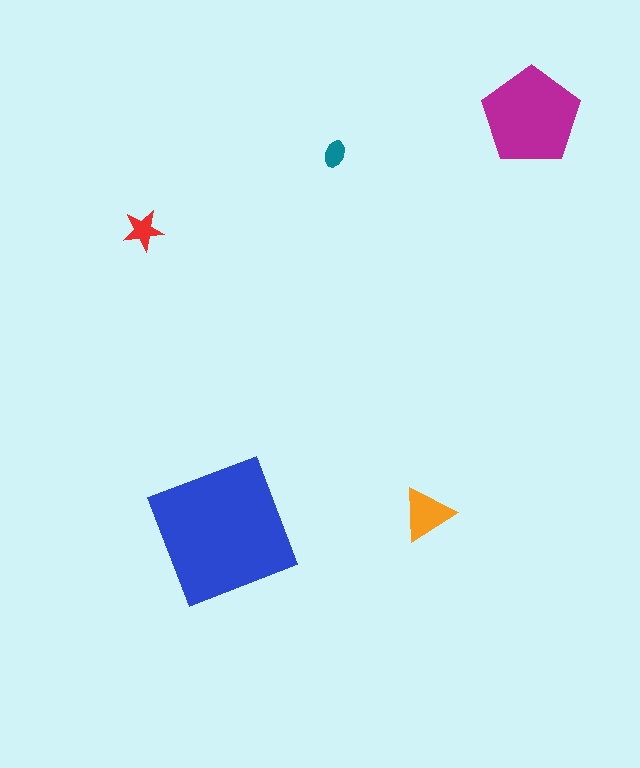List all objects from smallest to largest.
The teal ellipse, the red star, the orange triangle, the magenta pentagon, the blue square.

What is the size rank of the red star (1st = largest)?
4th.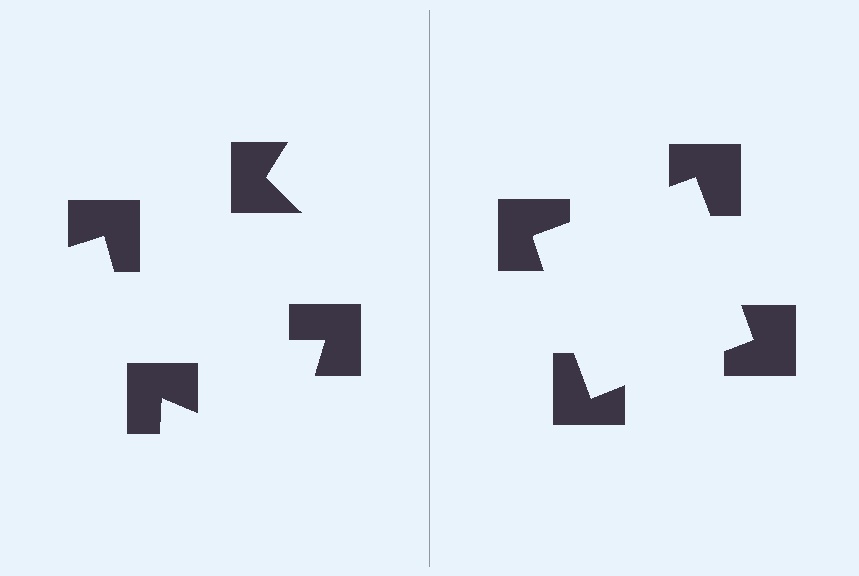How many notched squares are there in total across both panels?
8 — 4 on each side.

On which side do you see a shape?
An illusory square appears on the right side. On the left side the wedge cuts are rotated, so no coherent shape forms.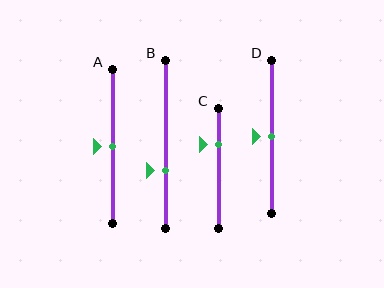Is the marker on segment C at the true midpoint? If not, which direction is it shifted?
No, the marker on segment C is shifted upward by about 20% of the segment length.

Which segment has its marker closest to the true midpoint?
Segment A has its marker closest to the true midpoint.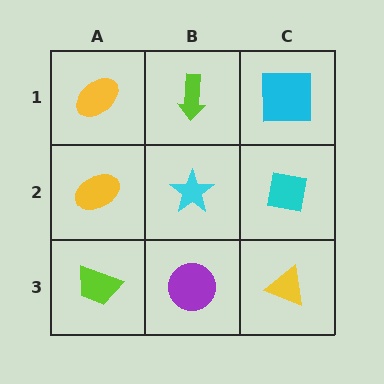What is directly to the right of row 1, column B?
A cyan square.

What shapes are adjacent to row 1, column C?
A cyan square (row 2, column C), a lime arrow (row 1, column B).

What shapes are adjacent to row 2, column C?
A cyan square (row 1, column C), a yellow triangle (row 3, column C), a cyan star (row 2, column B).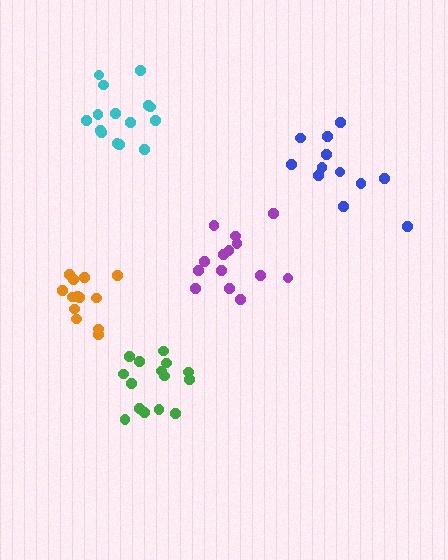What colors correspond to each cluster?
The clusters are colored: orange, purple, cyan, blue, green.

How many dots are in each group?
Group 1: 13 dots, Group 2: 14 dots, Group 3: 15 dots, Group 4: 12 dots, Group 5: 15 dots (69 total).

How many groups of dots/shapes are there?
There are 5 groups.